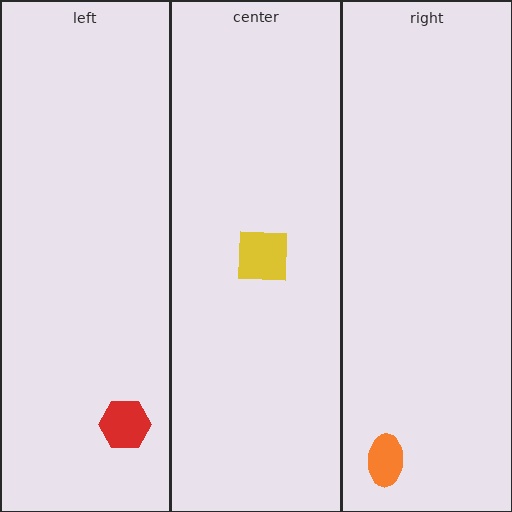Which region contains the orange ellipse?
The right region.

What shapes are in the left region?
The red hexagon.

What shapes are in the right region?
The orange ellipse.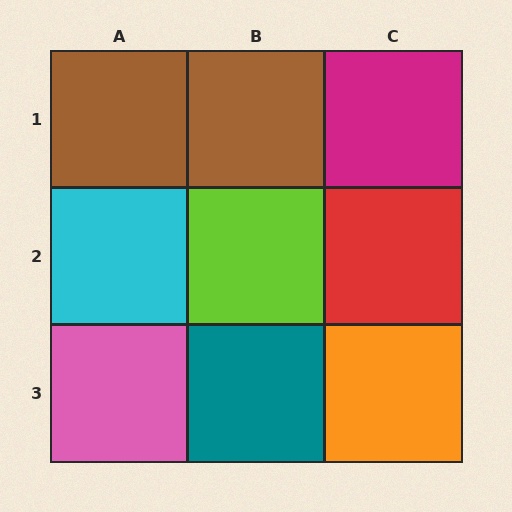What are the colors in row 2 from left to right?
Cyan, lime, red.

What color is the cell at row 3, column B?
Teal.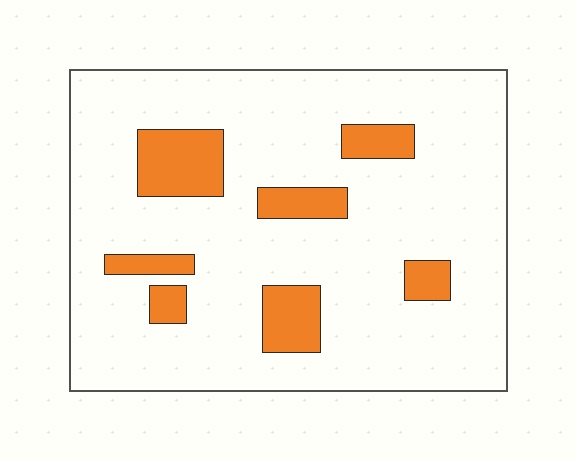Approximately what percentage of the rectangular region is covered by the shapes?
Approximately 15%.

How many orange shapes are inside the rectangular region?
7.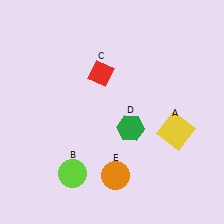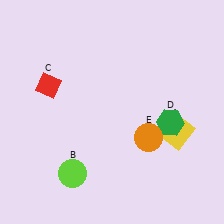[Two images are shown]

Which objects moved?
The objects that moved are: the red diamond (C), the green hexagon (D), the orange circle (E).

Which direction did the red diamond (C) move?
The red diamond (C) moved left.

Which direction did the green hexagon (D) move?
The green hexagon (D) moved right.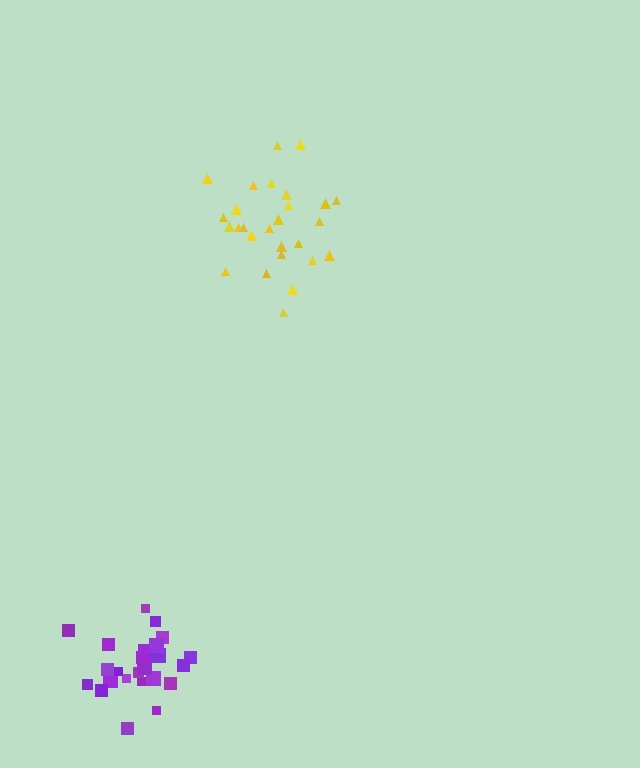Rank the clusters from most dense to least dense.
purple, yellow.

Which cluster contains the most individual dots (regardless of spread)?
Yellow (27).